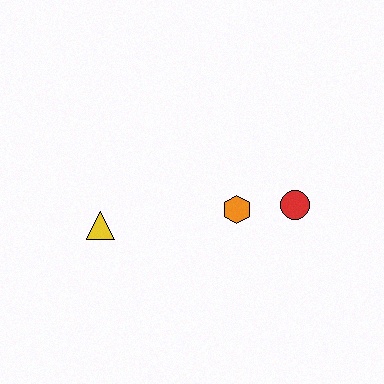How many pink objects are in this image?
There are no pink objects.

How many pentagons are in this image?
There are no pentagons.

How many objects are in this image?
There are 3 objects.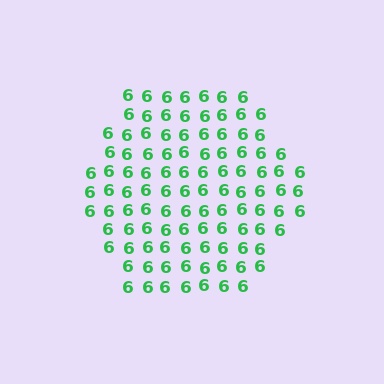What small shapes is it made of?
It is made of small digit 6's.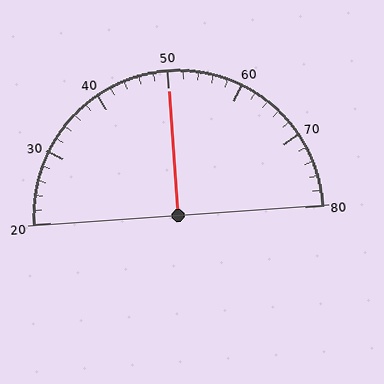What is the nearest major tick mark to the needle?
The nearest major tick mark is 50.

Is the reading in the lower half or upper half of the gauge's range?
The reading is in the upper half of the range (20 to 80).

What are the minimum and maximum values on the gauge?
The gauge ranges from 20 to 80.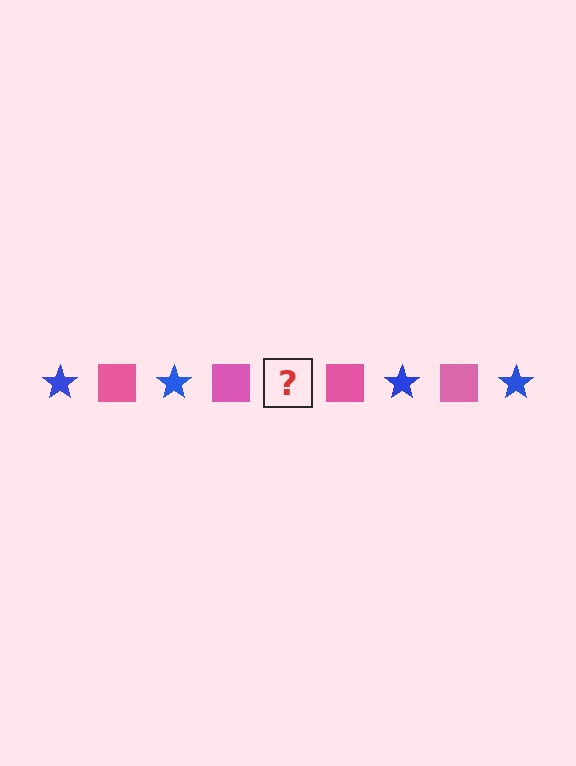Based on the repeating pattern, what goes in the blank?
The blank should be a blue star.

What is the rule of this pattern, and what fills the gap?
The rule is that the pattern alternates between blue star and pink square. The gap should be filled with a blue star.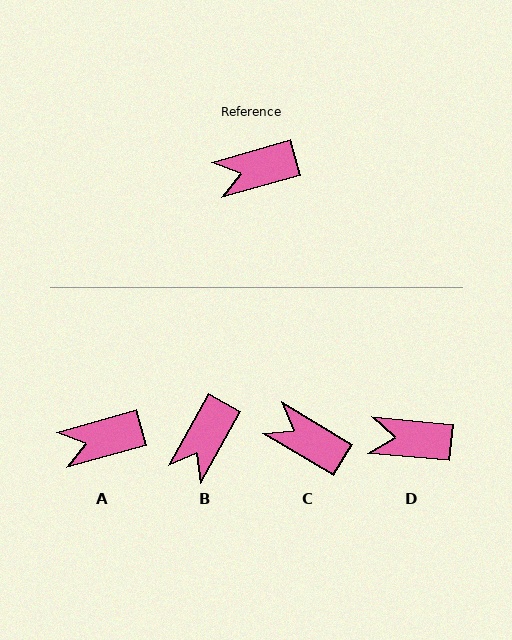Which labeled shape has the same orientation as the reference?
A.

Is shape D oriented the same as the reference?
No, it is off by about 21 degrees.